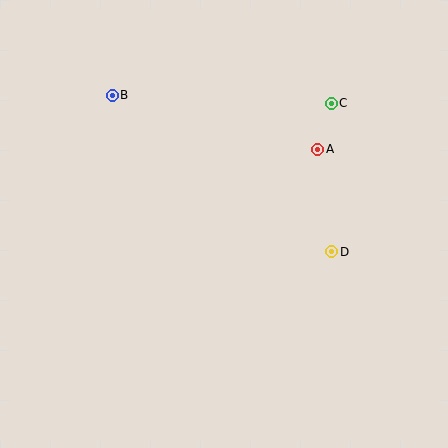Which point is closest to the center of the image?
Point D at (332, 252) is closest to the center.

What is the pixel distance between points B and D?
The distance between B and D is 270 pixels.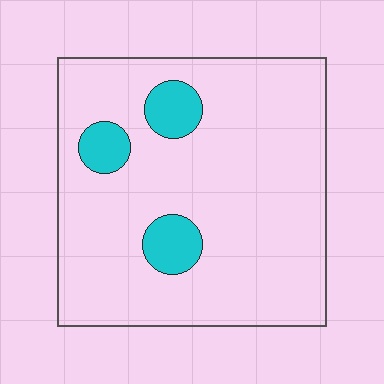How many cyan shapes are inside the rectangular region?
3.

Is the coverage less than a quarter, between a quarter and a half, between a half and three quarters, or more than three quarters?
Less than a quarter.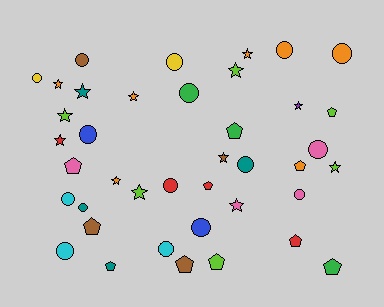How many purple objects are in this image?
There is 1 purple object.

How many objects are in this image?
There are 40 objects.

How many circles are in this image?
There are 16 circles.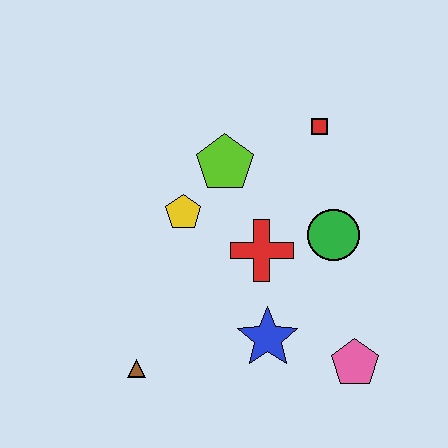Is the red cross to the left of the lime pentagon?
No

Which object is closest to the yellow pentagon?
The lime pentagon is closest to the yellow pentagon.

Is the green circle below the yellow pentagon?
Yes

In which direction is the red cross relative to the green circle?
The red cross is to the left of the green circle.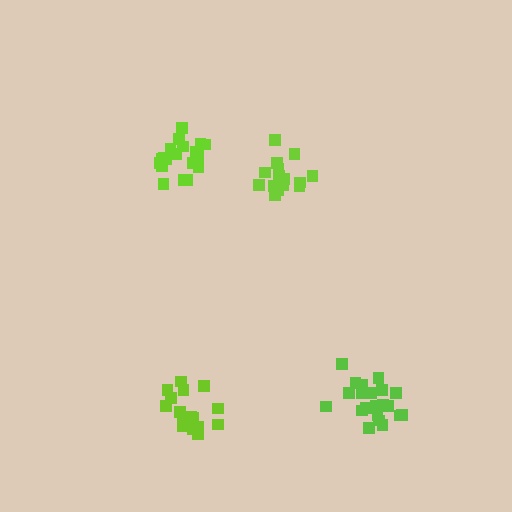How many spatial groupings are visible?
There are 4 spatial groupings.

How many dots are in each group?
Group 1: 15 dots, Group 2: 21 dots, Group 3: 18 dots, Group 4: 20 dots (74 total).